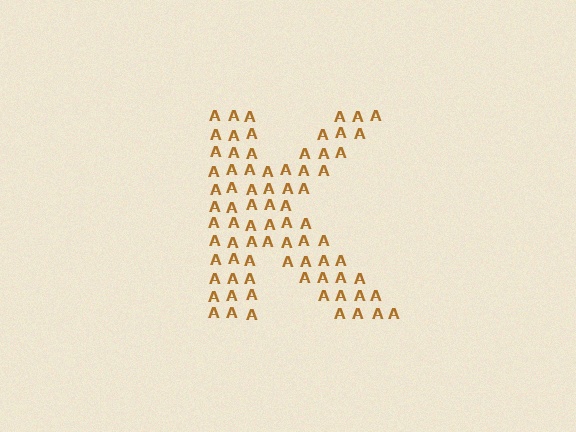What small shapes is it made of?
It is made of small letter A's.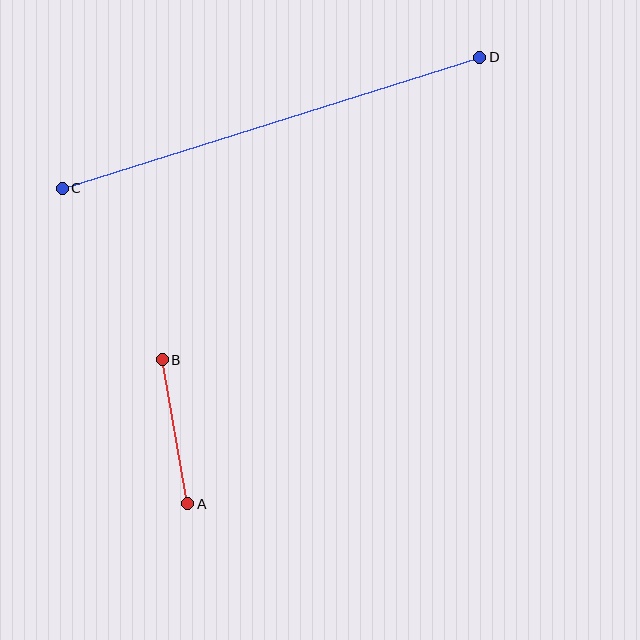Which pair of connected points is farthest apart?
Points C and D are farthest apart.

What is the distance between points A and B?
The distance is approximately 146 pixels.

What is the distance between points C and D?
The distance is approximately 437 pixels.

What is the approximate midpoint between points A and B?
The midpoint is at approximately (175, 432) pixels.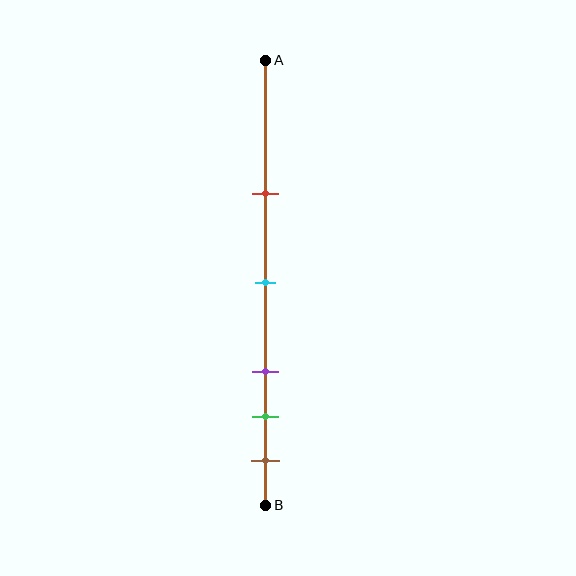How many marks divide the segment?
There are 5 marks dividing the segment.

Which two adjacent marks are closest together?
The green and brown marks are the closest adjacent pair.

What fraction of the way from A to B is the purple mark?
The purple mark is approximately 70% (0.7) of the way from A to B.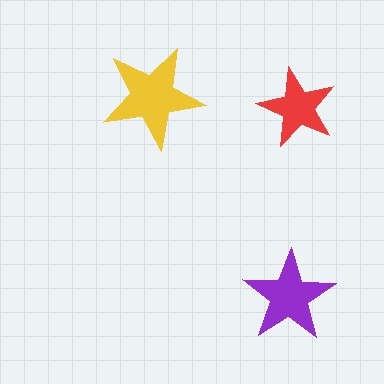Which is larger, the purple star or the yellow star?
The yellow one.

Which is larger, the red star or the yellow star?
The yellow one.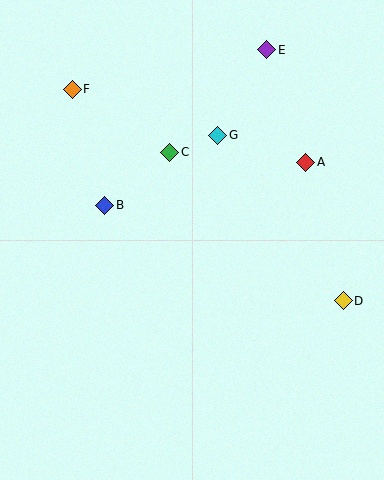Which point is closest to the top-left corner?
Point F is closest to the top-left corner.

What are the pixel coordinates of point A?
Point A is at (306, 162).